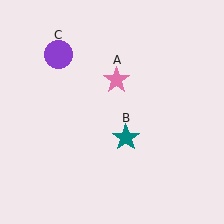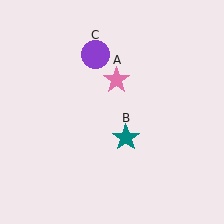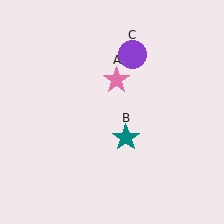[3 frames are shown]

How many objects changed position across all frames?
1 object changed position: purple circle (object C).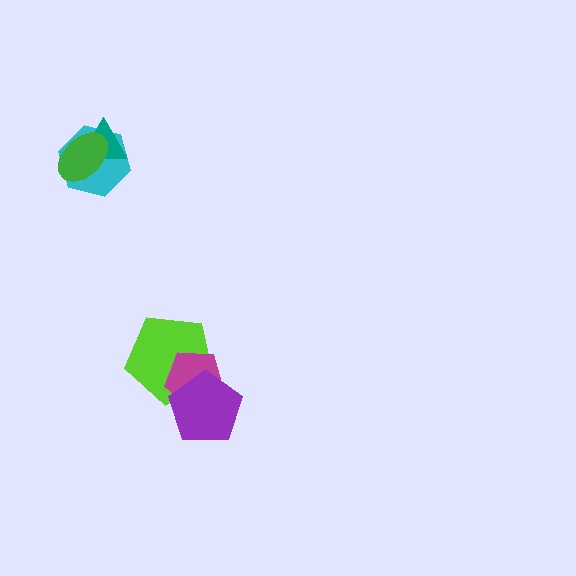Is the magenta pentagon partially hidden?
Yes, it is partially covered by another shape.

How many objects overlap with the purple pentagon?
2 objects overlap with the purple pentagon.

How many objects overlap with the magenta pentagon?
2 objects overlap with the magenta pentagon.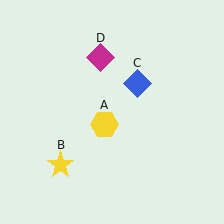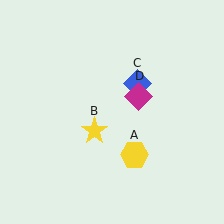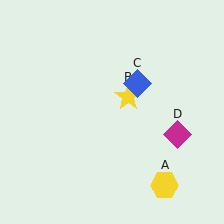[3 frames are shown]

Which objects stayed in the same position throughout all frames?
Blue diamond (object C) remained stationary.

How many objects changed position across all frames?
3 objects changed position: yellow hexagon (object A), yellow star (object B), magenta diamond (object D).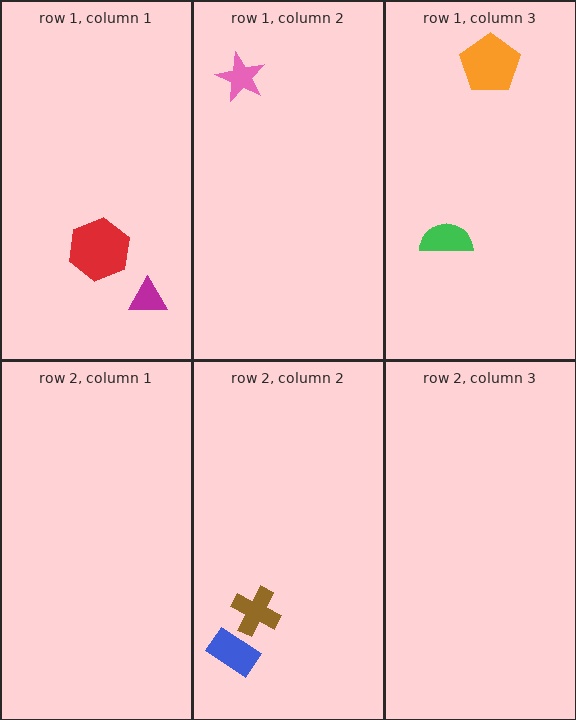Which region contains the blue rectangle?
The row 2, column 2 region.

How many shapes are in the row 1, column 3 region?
2.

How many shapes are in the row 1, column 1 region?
2.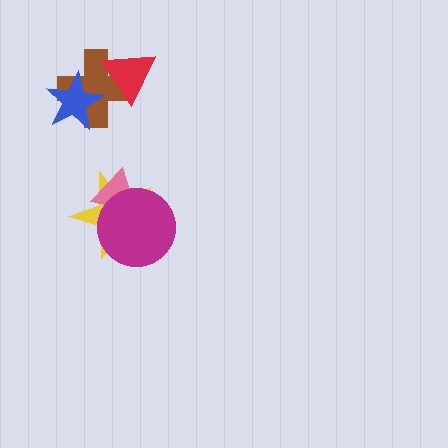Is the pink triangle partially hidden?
Yes, it is partially covered by another shape.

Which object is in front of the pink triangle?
The magenta circle is in front of the pink triangle.